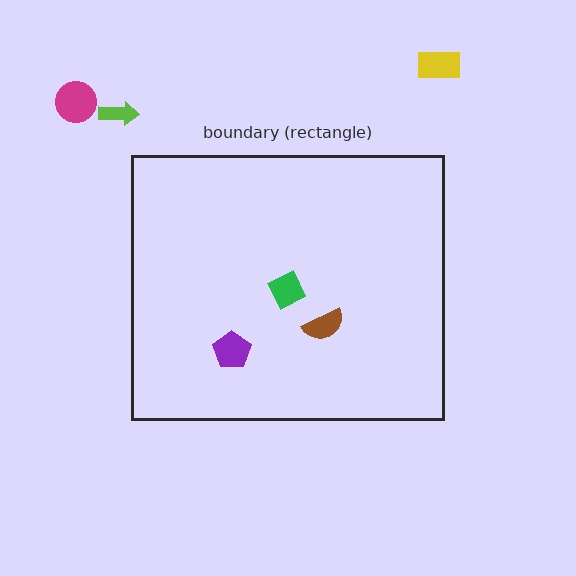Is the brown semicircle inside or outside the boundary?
Inside.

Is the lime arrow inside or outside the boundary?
Outside.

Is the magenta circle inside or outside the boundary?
Outside.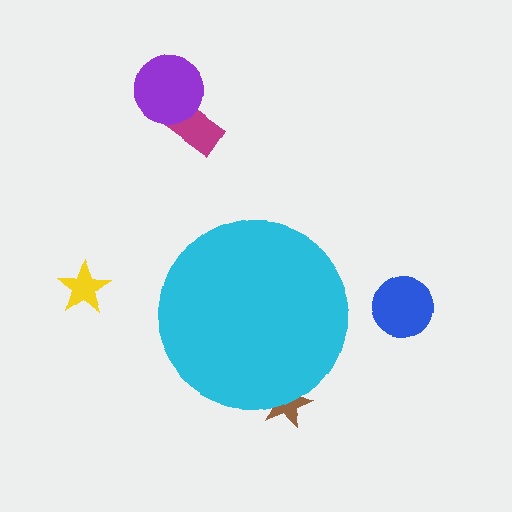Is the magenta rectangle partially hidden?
No, the magenta rectangle is fully visible.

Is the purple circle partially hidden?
No, the purple circle is fully visible.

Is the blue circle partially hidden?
No, the blue circle is fully visible.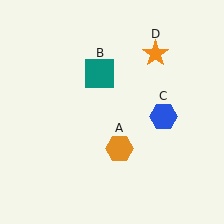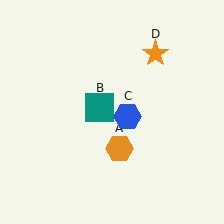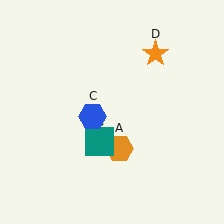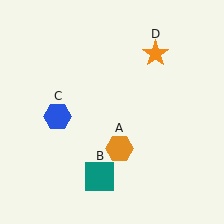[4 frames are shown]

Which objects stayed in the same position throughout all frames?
Orange hexagon (object A) and orange star (object D) remained stationary.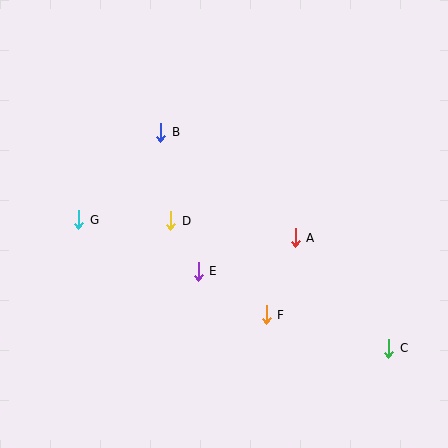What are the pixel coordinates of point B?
Point B is at (161, 132).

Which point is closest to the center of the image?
Point D at (171, 221) is closest to the center.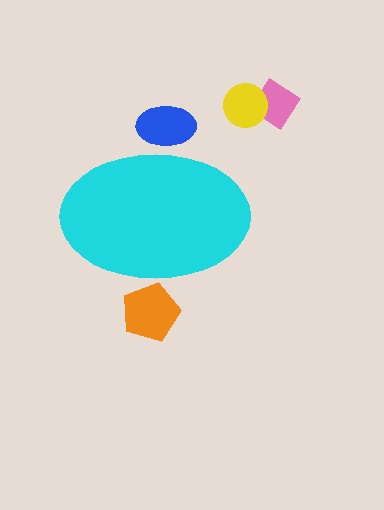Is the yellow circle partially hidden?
No, the yellow circle is fully visible.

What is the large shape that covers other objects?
A cyan ellipse.